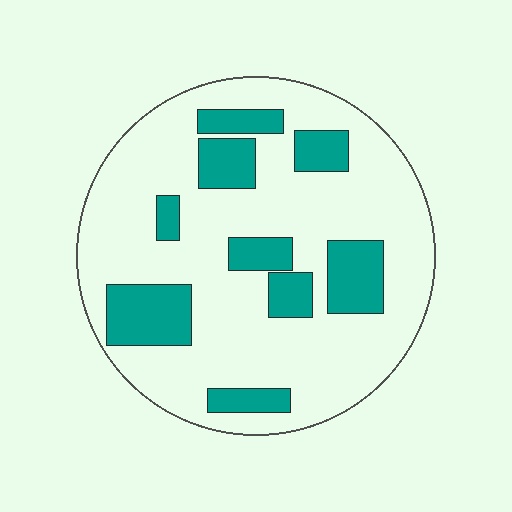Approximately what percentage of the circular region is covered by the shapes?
Approximately 25%.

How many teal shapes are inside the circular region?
9.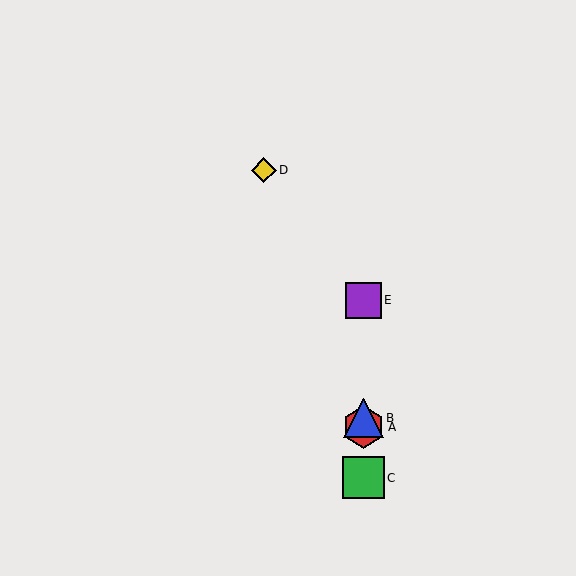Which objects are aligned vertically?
Objects A, B, C, E are aligned vertically.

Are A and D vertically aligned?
No, A is at x≈363 and D is at x≈264.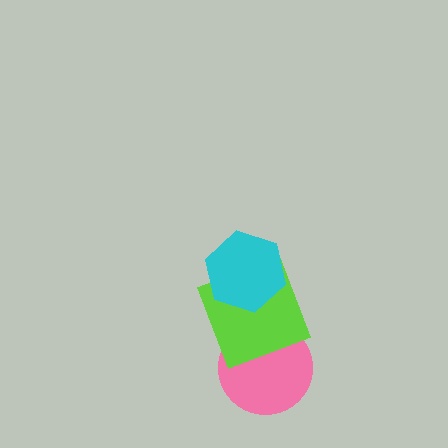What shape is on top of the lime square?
The cyan hexagon is on top of the lime square.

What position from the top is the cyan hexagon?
The cyan hexagon is 1st from the top.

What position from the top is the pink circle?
The pink circle is 3rd from the top.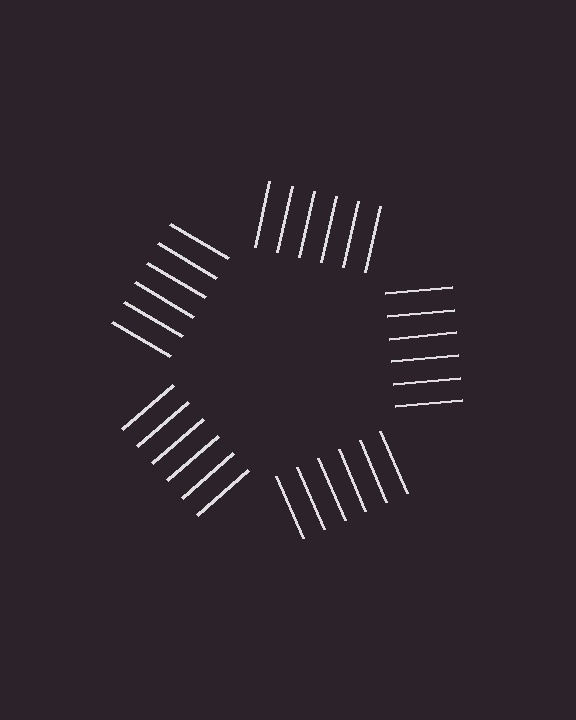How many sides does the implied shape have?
5 sides — the line-ends trace a pentagon.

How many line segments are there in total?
30 — 6 along each of the 5 edges.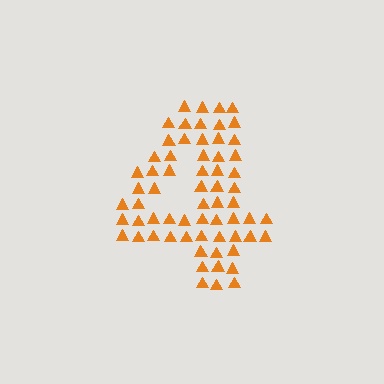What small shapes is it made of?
It is made of small triangles.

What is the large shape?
The large shape is the digit 4.